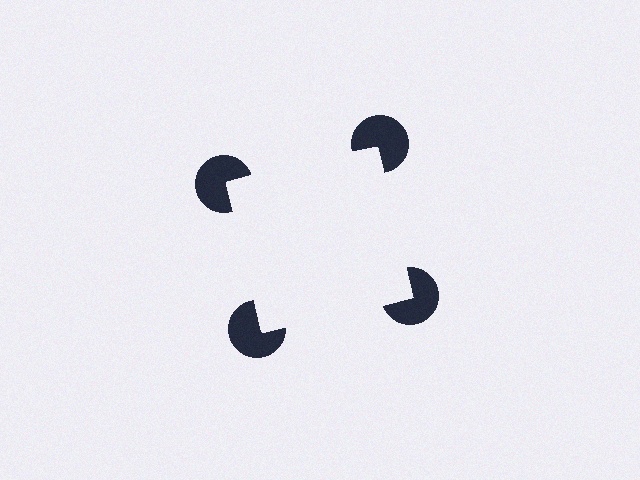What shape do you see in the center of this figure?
An illusory square — its edges are inferred from the aligned wedge cuts in the pac-man discs, not physically drawn.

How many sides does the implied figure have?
4 sides.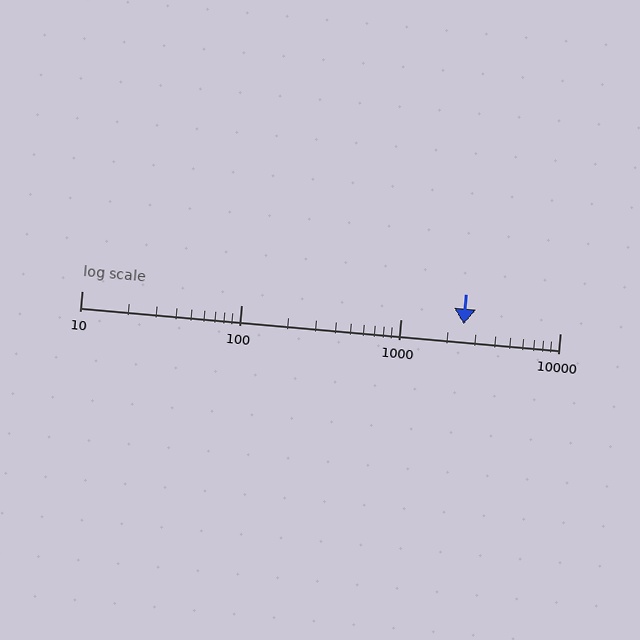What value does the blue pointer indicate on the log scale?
The pointer indicates approximately 2500.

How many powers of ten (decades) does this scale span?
The scale spans 3 decades, from 10 to 10000.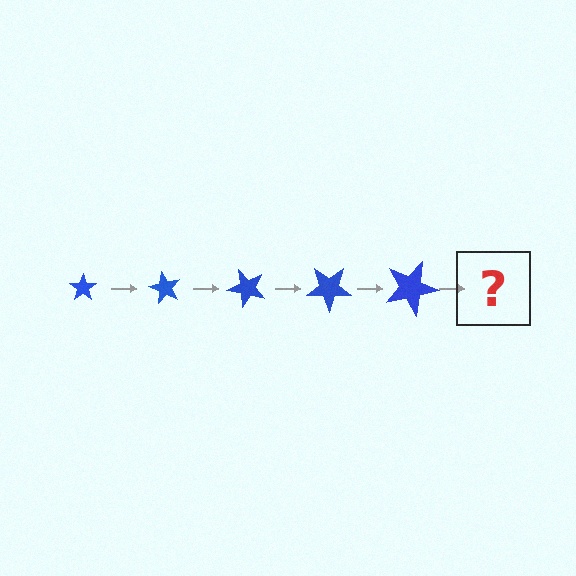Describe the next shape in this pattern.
It should be a star, larger than the previous one and rotated 300 degrees from the start.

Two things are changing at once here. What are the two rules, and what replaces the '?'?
The two rules are that the star grows larger each step and it rotates 60 degrees each step. The '?' should be a star, larger than the previous one and rotated 300 degrees from the start.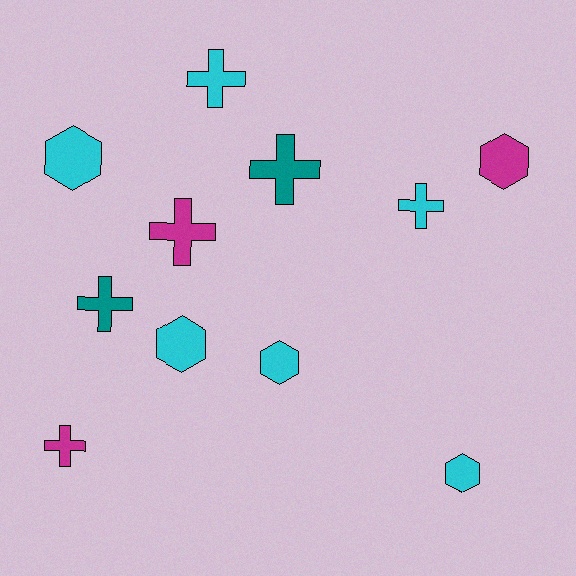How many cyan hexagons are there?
There are 4 cyan hexagons.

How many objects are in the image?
There are 11 objects.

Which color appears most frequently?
Cyan, with 6 objects.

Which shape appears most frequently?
Cross, with 6 objects.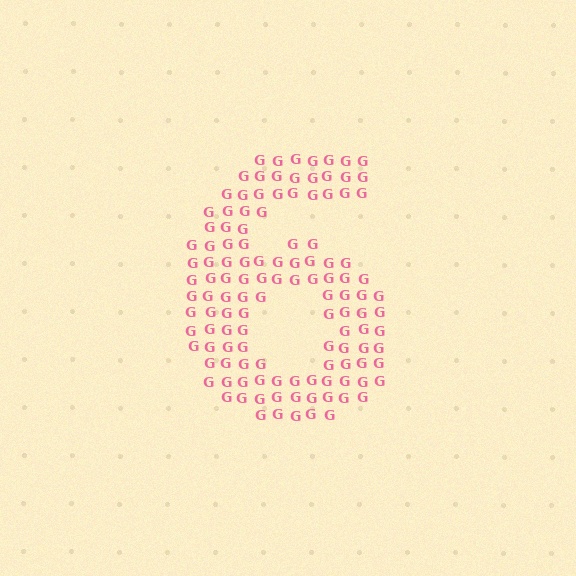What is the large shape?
The large shape is the digit 6.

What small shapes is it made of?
It is made of small letter G's.